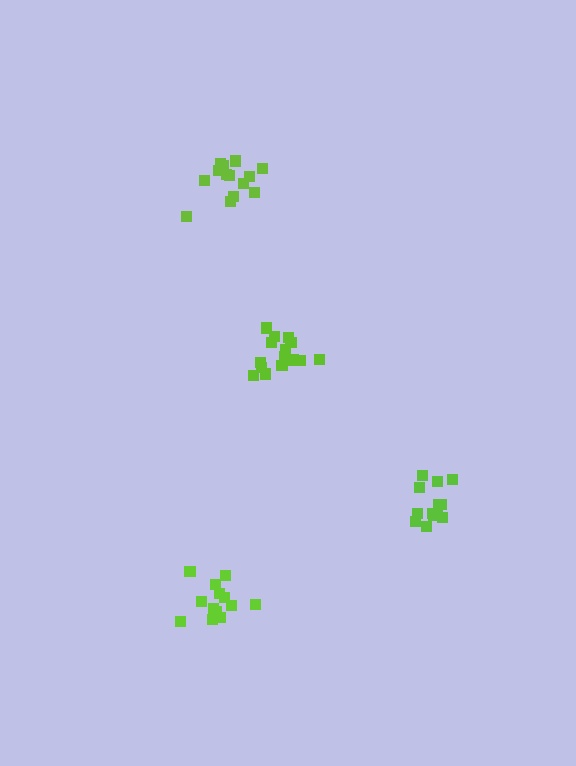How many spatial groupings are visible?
There are 4 spatial groupings.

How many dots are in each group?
Group 1: 13 dots, Group 2: 17 dots, Group 3: 14 dots, Group 4: 13 dots (57 total).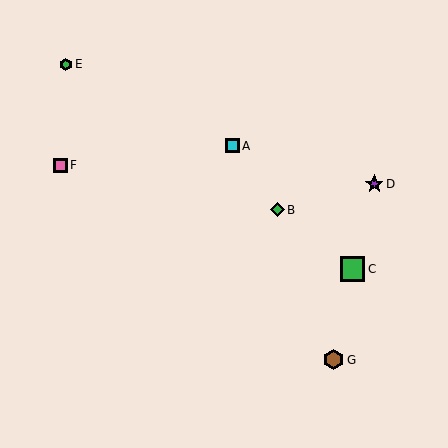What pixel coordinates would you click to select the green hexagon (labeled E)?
Click at (66, 64) to select the green hexagon E.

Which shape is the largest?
The green square (labeled C) is the largest.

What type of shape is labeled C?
Shape C is a green square.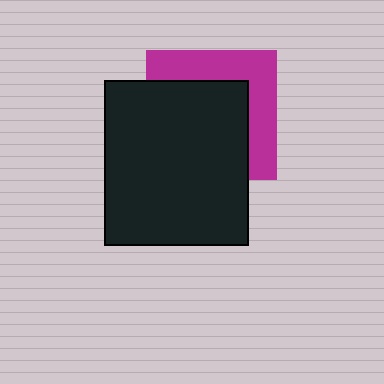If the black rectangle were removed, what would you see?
You would see the complete magenta square.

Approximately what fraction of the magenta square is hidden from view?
Roughly 61% of the magenta square is hidden behind the black rectangle.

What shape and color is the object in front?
The object in front is a black rectangle.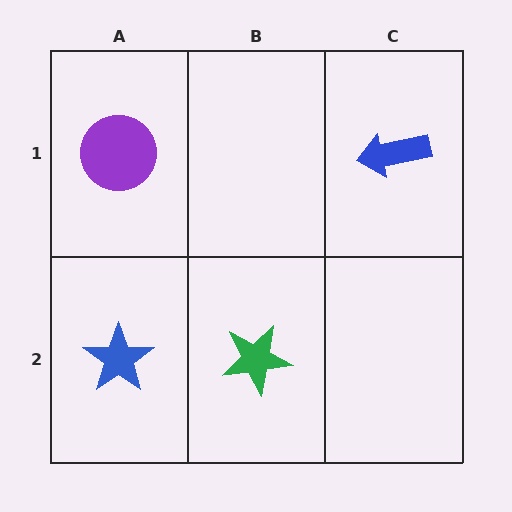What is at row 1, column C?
A blue arrow.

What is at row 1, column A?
A purple circle.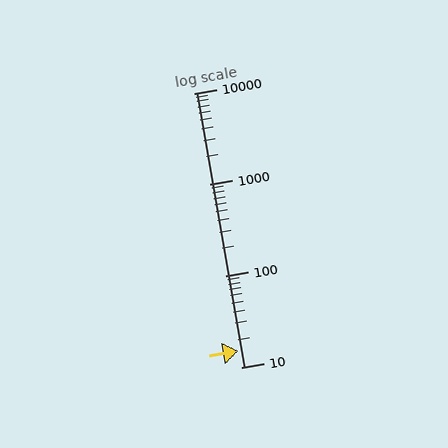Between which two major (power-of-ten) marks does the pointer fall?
The pointer is between 10 and 100.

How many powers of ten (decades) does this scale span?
The scale spans 3 decades, from 10 to 10000.